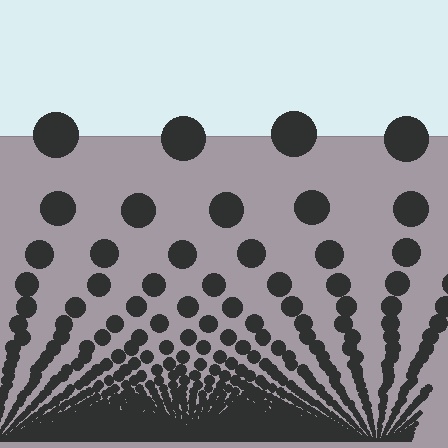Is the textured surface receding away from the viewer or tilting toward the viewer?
The surface appears to tilt toward the viewer. Texture elements get larger and sparser toward the top.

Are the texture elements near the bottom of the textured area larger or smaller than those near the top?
Smaller. The gradient is inverted — elements near the bottom are smaller and denser.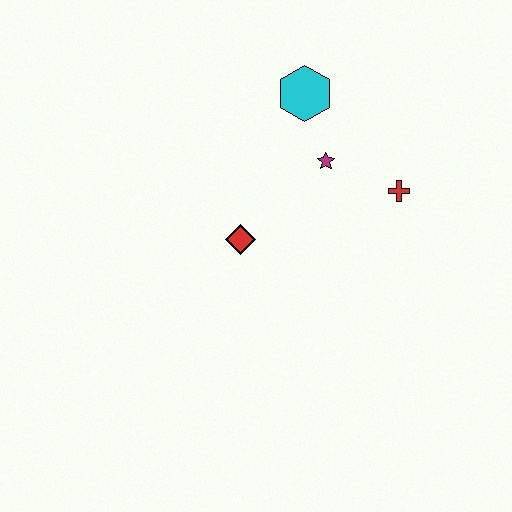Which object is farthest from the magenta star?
The red diamond is farthest from the magenta star.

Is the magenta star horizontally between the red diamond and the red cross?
Yes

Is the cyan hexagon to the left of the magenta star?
Yes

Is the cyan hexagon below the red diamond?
No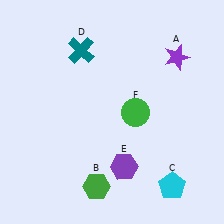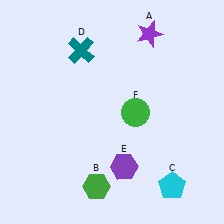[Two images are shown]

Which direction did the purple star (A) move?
The purple star (A) moved left.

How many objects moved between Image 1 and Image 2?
1 object moved between the two images.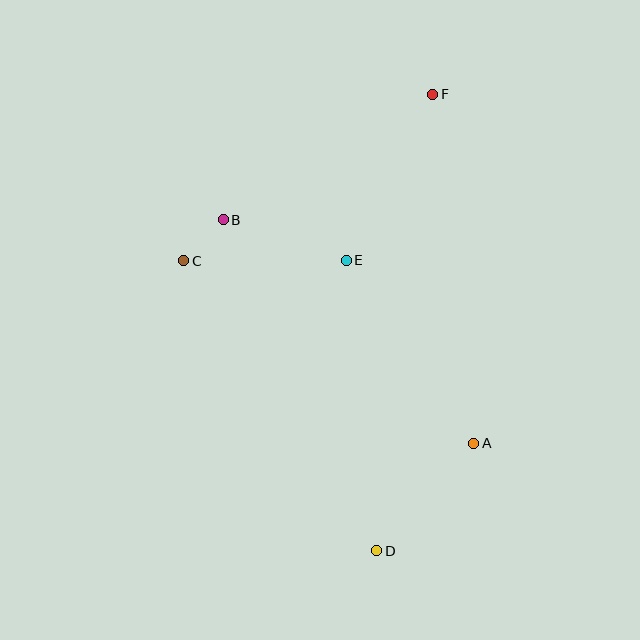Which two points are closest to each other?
Points B and C are closest to each other.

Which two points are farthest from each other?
Points D and F are farthest from each other.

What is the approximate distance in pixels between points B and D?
The distance between B and D is approximately 365 pixels.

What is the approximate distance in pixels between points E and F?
The distance between E and F is approximately 187 pixels.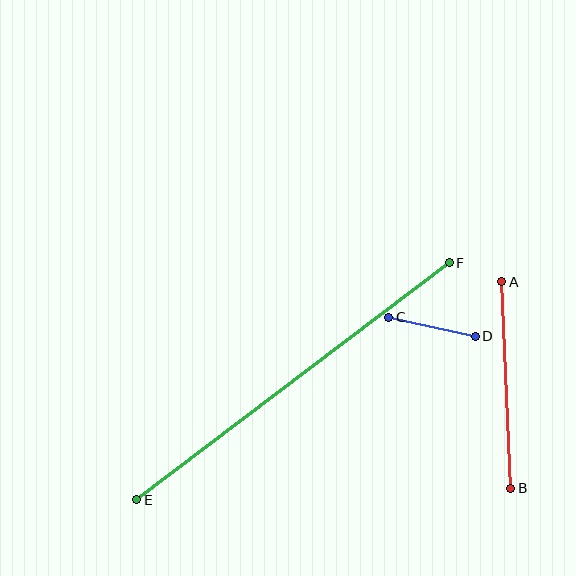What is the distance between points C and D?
The distance is approximately 89 pixels.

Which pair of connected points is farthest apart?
Points E and F are farthest apart.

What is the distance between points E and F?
The distance is approximately 392 pixels.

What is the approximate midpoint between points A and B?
The midpoint is at approximately (506, 385) pixels.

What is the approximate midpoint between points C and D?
The midpoint is at approximately (432, 327) pixels.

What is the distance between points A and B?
The distance is approximately 206 pixels.